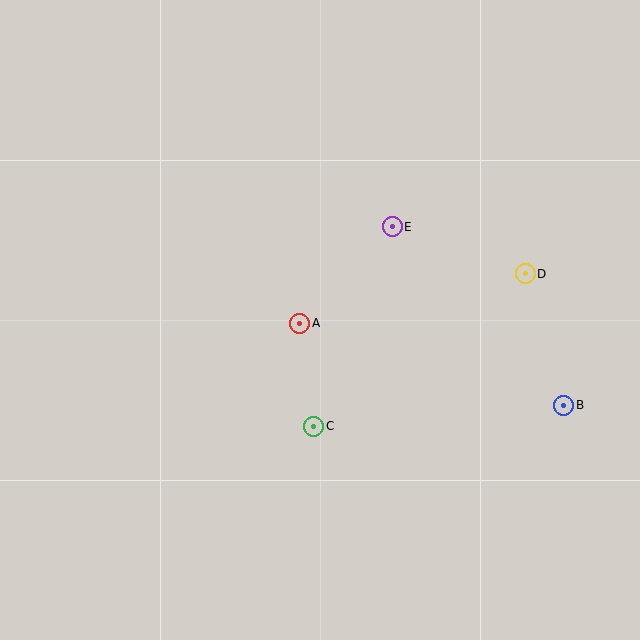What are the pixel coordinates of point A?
Point A is at (300, 323).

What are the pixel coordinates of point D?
Point D is at (525, 274).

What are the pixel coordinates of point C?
Point C is at (314, 426).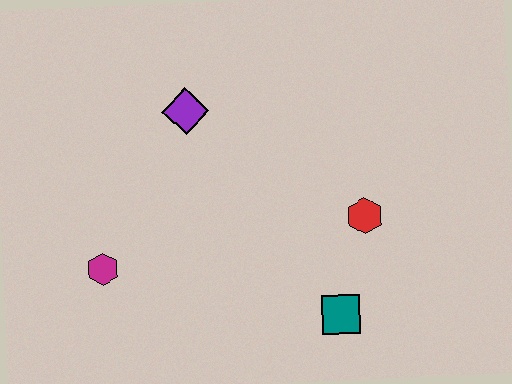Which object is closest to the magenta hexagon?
The purple diamond is closest to the magenta hexagon.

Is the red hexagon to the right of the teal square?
Yes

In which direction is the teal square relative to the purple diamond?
The teal square is below the purple diamond.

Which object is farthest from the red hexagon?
The magenta hexagon is farthest from the red hexagon.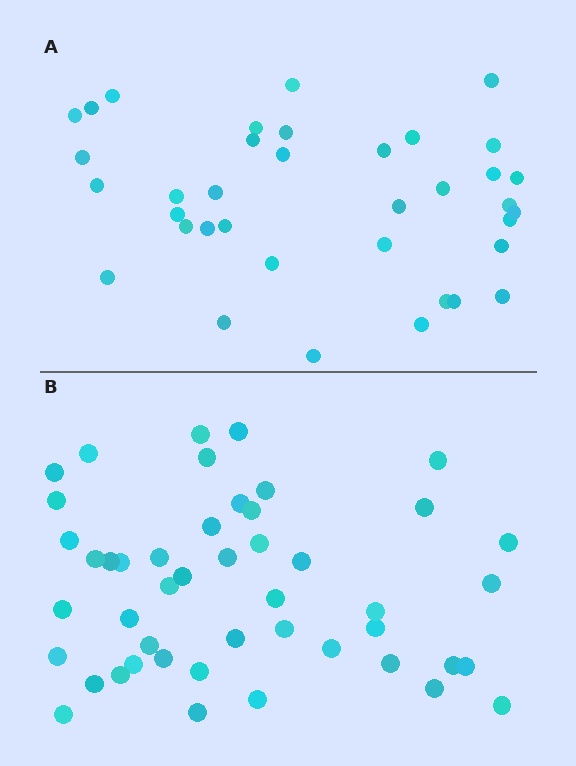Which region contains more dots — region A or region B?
Region B (the bottom region) has more dots.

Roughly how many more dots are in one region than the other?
Region B has roughly 10 or so more dots than region A.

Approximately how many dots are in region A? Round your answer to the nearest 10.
About 40 dots. (The exact count is 37, which rounds to 40.)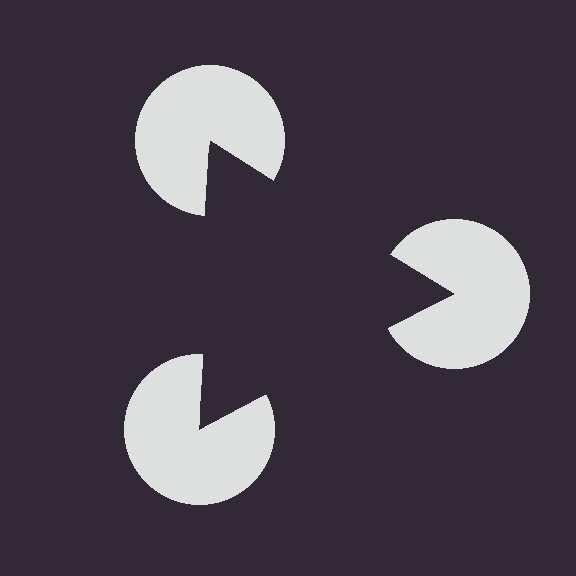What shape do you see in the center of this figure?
An illusory triangle — its edges are inferred from the aligned wedge cuts in the pac-man discs, not physically drawn.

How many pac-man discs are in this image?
There are 3 — one at each vertex of the illusory triangle.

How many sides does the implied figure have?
3 sides.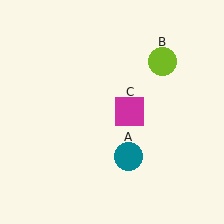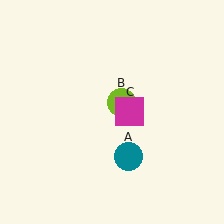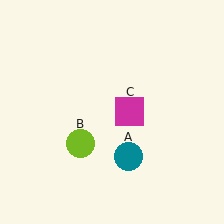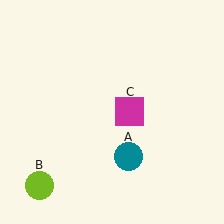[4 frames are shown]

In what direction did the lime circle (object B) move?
The lime circle (object B) moved down and to the left.